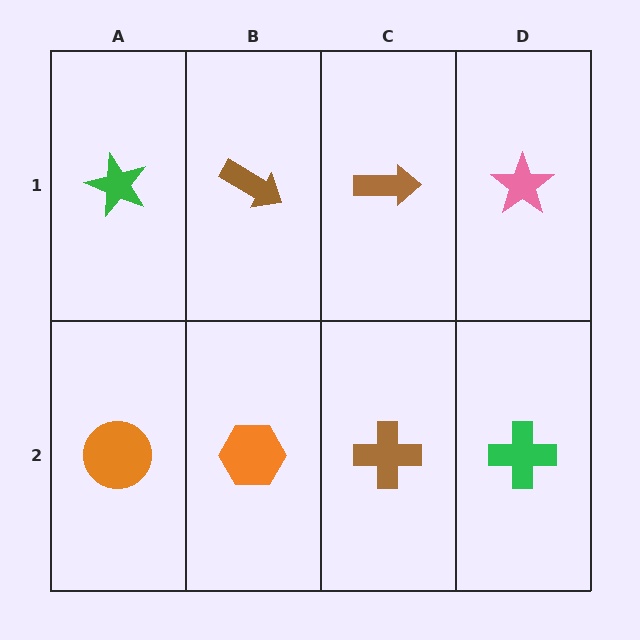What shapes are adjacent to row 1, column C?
A brown cross (row 2, column C), a brown arrow (row 1, column B), a pink star (row 1, column D).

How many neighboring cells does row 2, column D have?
2.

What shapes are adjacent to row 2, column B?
A brown arrow (row 1, column B), an orange circle (row 2, column A), a brown cross (row 2, column C).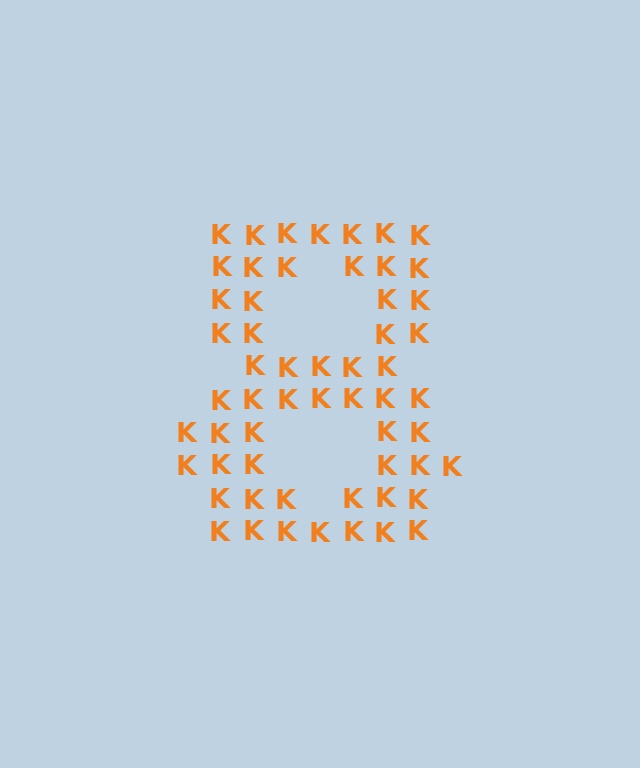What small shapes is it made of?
It is made of small letter K's.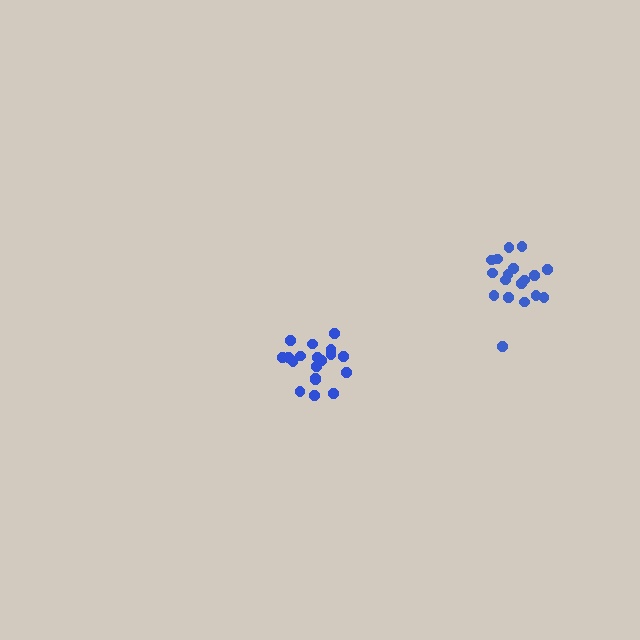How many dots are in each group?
Group 1: 18 dots, Group 2: 19 dots (37 total).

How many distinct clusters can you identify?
There are 2 distinct clusters.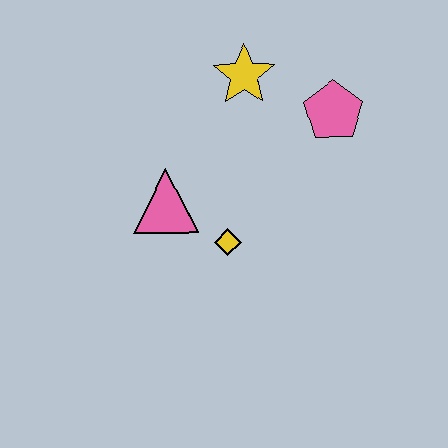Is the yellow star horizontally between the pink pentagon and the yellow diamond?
Yes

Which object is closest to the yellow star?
The pink pentagon is closest to the yellow star.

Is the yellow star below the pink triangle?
No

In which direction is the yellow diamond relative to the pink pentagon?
The yellow diamond is below the pink pentagon.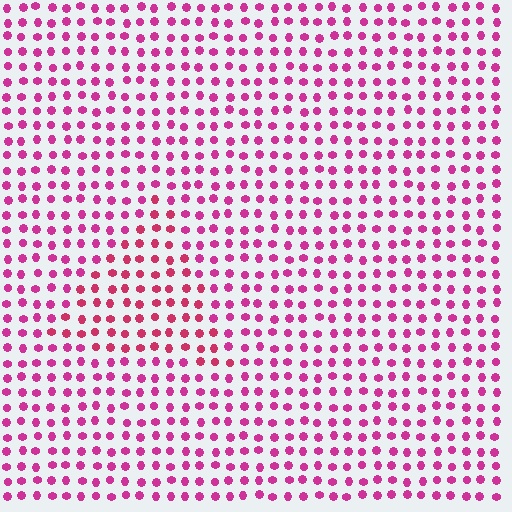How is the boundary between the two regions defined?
The boundary is defined purely by a slight shift in hue (about 19 degrees). Spacing, size, and orientation are identical on both sides.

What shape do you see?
I see a triangle.